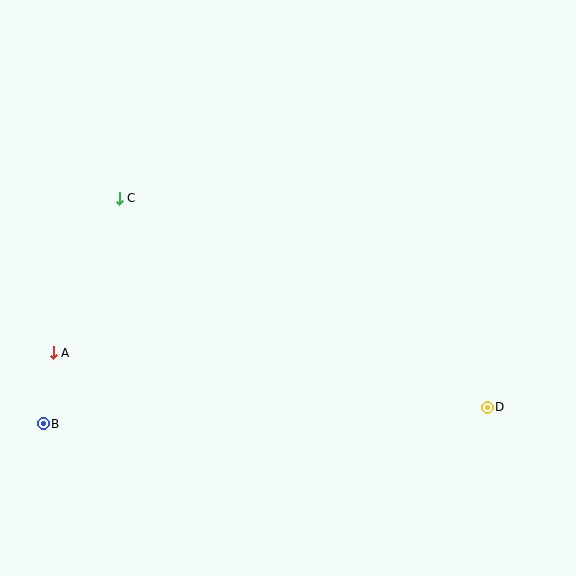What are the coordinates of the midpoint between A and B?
The midpoint between A and B is at (48, 388).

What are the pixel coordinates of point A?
Point A is at (53, 353).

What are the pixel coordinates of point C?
Point C is at (119, 198).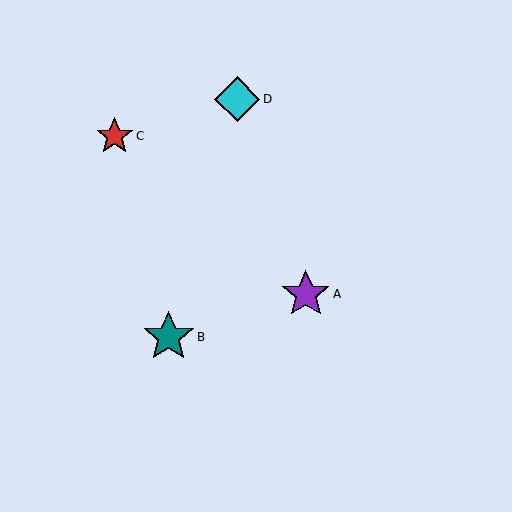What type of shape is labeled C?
Shape C is a red star.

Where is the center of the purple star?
The center of the purple star is at (306, 294).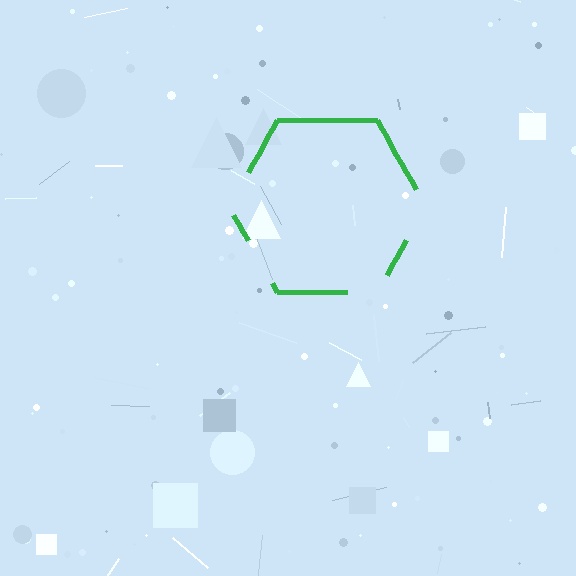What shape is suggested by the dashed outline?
The dashed outline suggests a hexagon.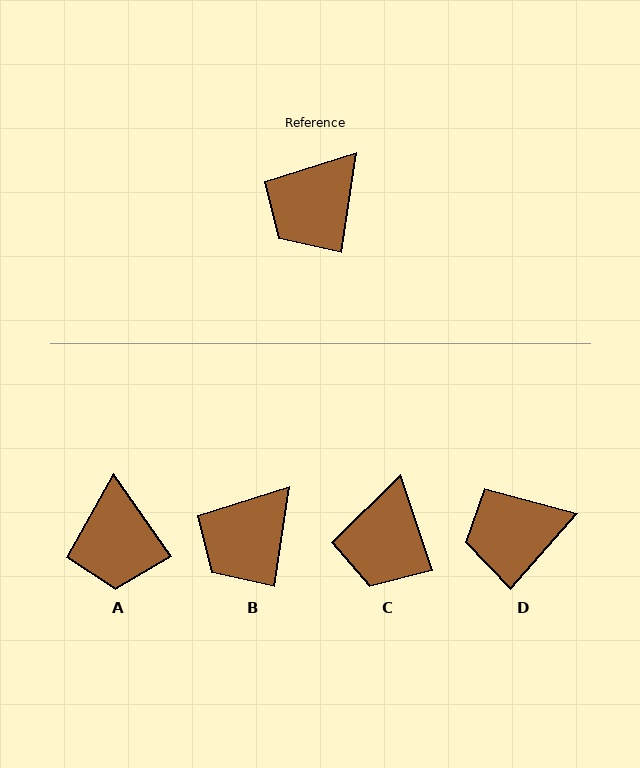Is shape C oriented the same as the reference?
No, it is off by about 27 degrees.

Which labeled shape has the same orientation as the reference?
B.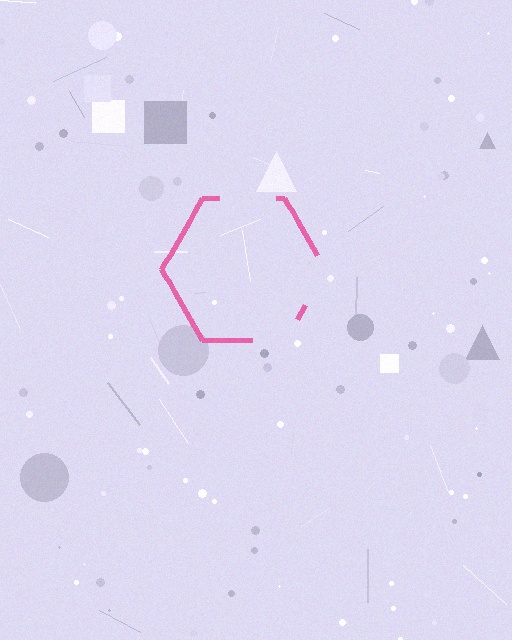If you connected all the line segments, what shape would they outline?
They would outline a hexagon.